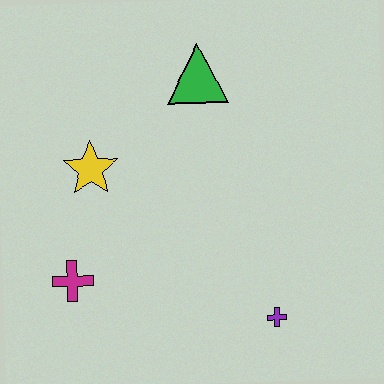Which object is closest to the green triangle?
The yellow star is closest to the green triangle.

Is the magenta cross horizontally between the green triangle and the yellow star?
No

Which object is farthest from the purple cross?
The green triangle is farthest from the purple cross.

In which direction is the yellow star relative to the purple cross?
The yellow star is to the left of the purple cross.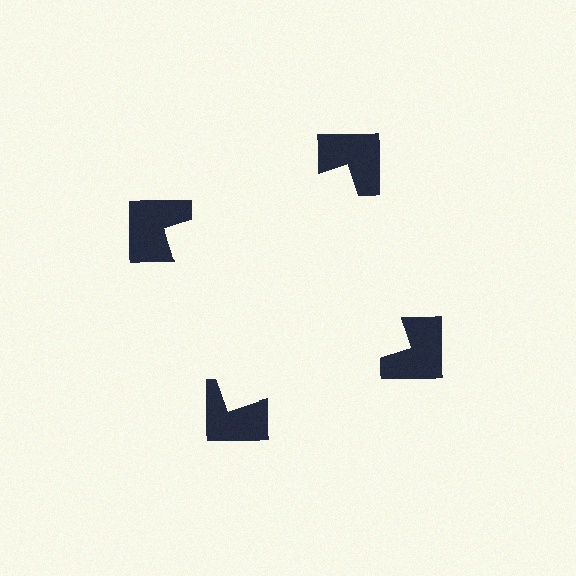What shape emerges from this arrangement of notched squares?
An illusory square — its edges are inferred from the aligned wedge cuts in the notched squares, not physically drawn.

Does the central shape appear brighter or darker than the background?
It typically appears slightly brighter than the background, even though no actual brightness change is drawn.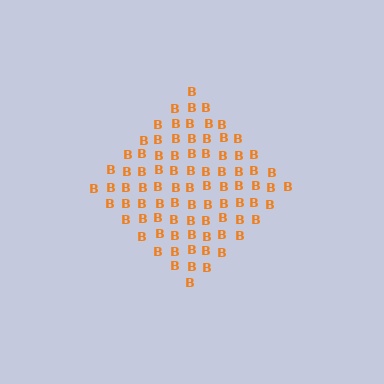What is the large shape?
The large shape is a diamond.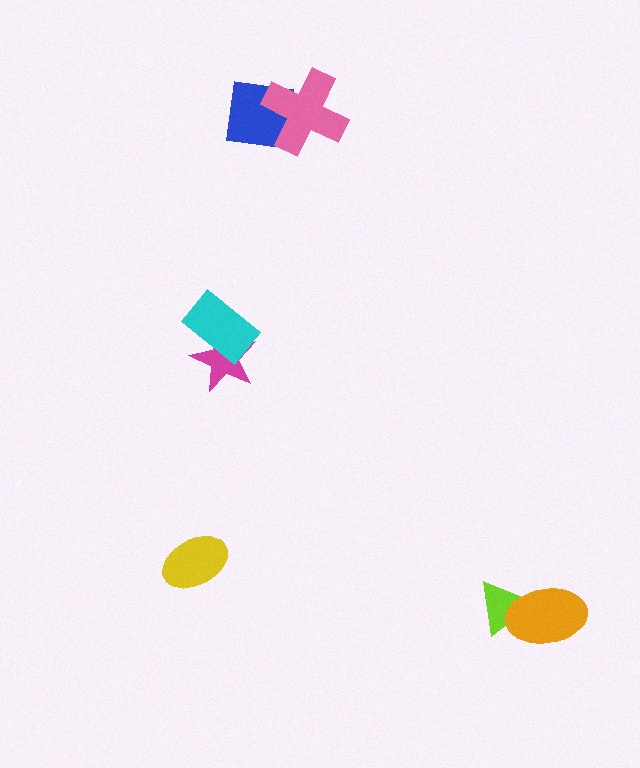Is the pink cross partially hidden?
No, no other shape covers it.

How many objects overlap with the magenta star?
1 object overlaps with the magenta star.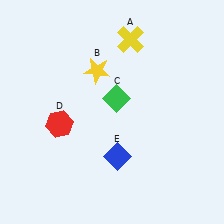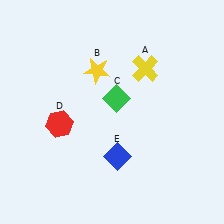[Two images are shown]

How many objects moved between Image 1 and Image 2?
1 object moved between the two images.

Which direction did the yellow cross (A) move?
The yellow cross (A) moved down.